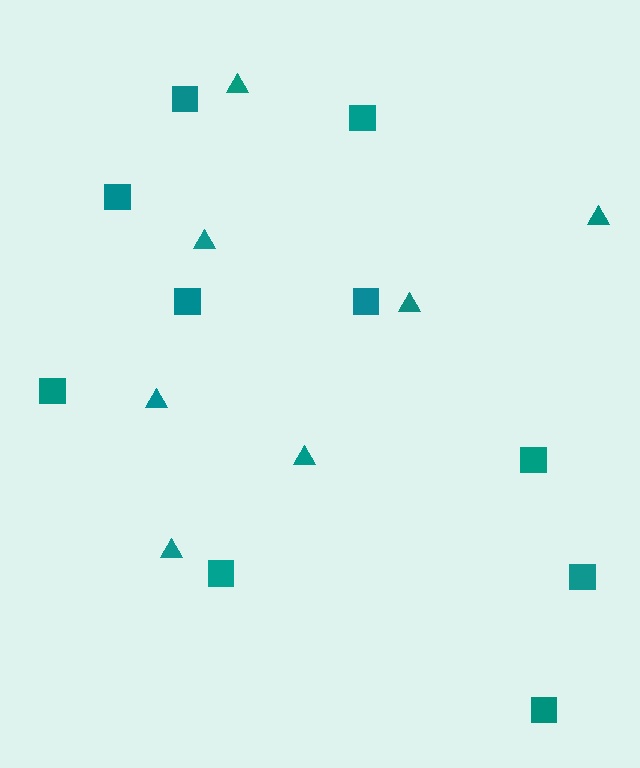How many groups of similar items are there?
There are 2 groups: one group of squares (10) and one group of triangles (7).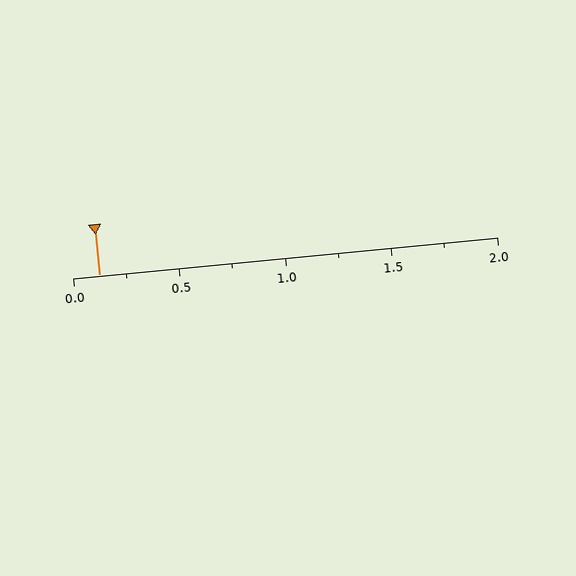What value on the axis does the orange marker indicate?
The marker indicates approximately 0.12.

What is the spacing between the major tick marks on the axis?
The major ticks are spaced 0.5 apart.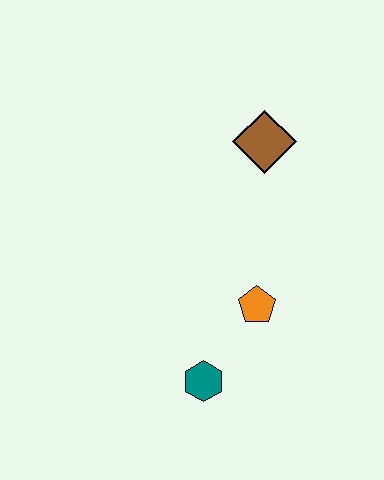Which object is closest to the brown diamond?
The orange pentagon is closest to the brown diamond.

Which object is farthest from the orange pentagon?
The brown diamond is farthest from the orange pentagon.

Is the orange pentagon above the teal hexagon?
Yes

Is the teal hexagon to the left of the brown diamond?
Yes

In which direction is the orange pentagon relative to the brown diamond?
The orange pentagon is below the brown diamond.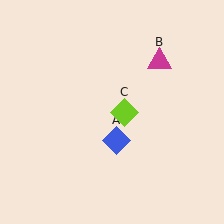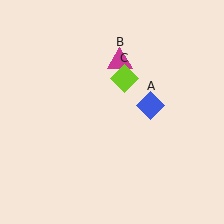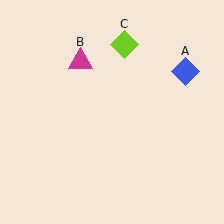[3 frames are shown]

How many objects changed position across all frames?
3 objects changed position: blue diamond (object A), magenta triangle (object B), lime diamond (object C).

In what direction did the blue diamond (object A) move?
The blue diamond (object A) moved up and to the right.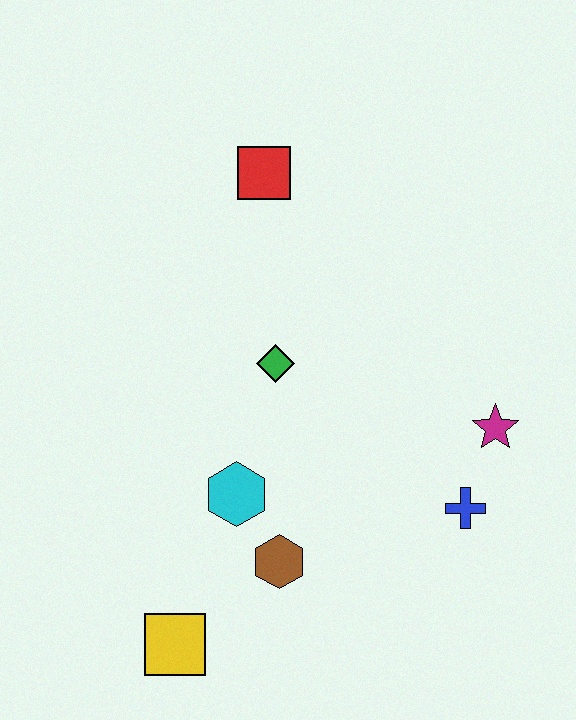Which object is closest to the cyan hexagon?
The brown hexagon is closest to the cyan hexagon.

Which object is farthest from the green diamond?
The yellow square is farthest from the green diamond.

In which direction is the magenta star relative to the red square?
The magenta star is below the red square.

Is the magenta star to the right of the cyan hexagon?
Yes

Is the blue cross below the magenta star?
Yes